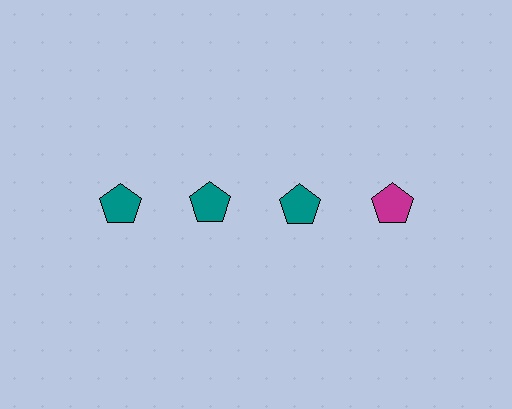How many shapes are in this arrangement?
There are 4 shapes arranged in a grid pattern.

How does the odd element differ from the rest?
It has a different color: magenta instead of teal.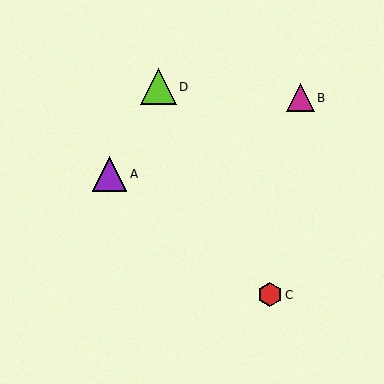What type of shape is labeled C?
Shape C is a red hexagon.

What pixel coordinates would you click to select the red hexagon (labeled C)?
Click at (270, 295) to select the red hexagon C.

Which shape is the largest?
The lime triangle (labeled D) is the largest.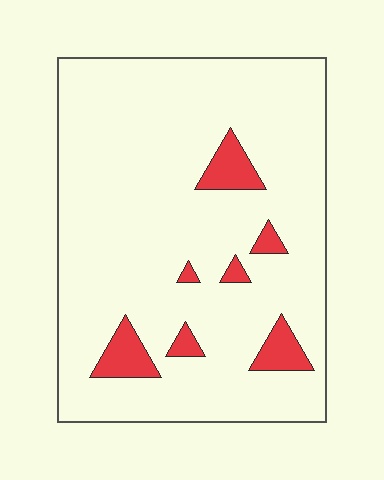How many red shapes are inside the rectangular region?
7.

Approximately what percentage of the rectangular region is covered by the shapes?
Approximately 10%.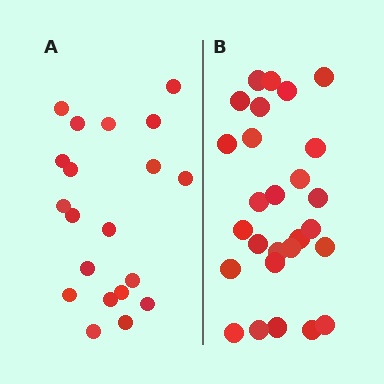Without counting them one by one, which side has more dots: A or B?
Region B (the right region) has more dots.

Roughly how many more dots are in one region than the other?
Region B has roughly 8 or so more dots than region A.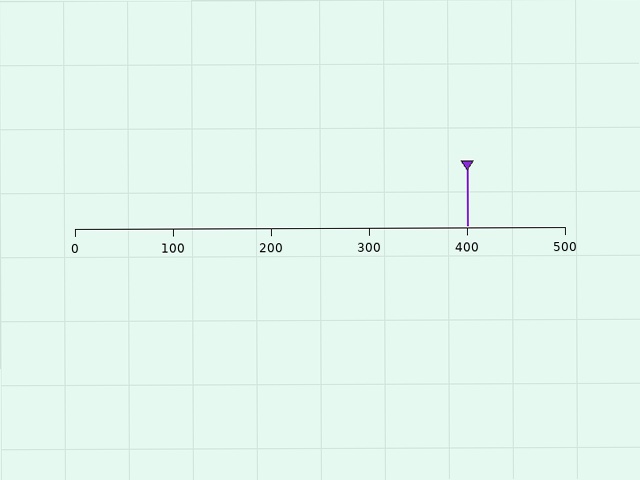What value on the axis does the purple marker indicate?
The marker indicates approximately 400.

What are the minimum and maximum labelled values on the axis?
The axis runs from 0 to 500.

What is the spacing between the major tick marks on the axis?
The major ticks are spaced 100 apart.